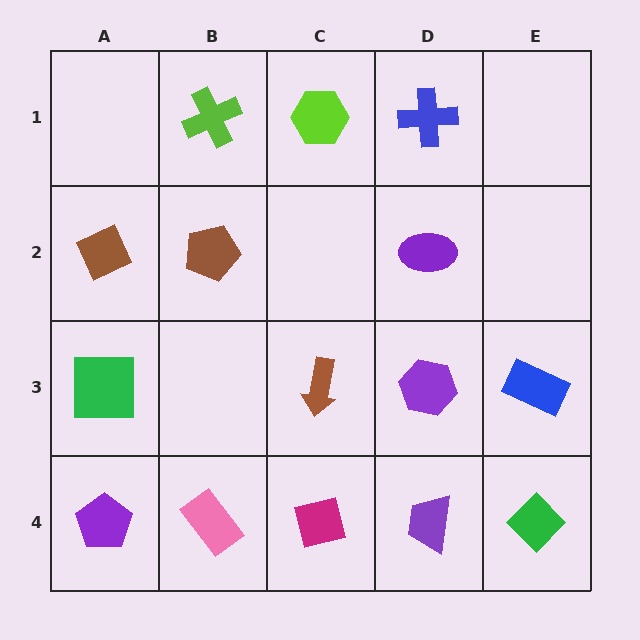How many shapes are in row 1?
3 shapes.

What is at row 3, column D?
A purple hexagon.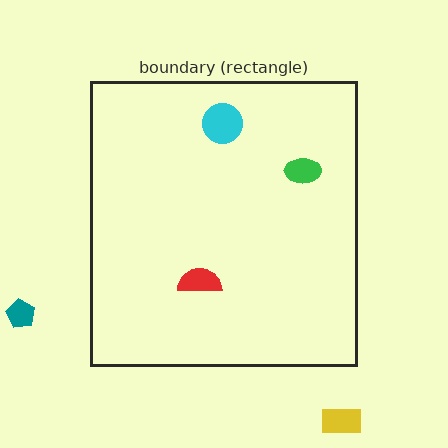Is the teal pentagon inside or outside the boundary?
Outside.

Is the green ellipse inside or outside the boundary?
Inside.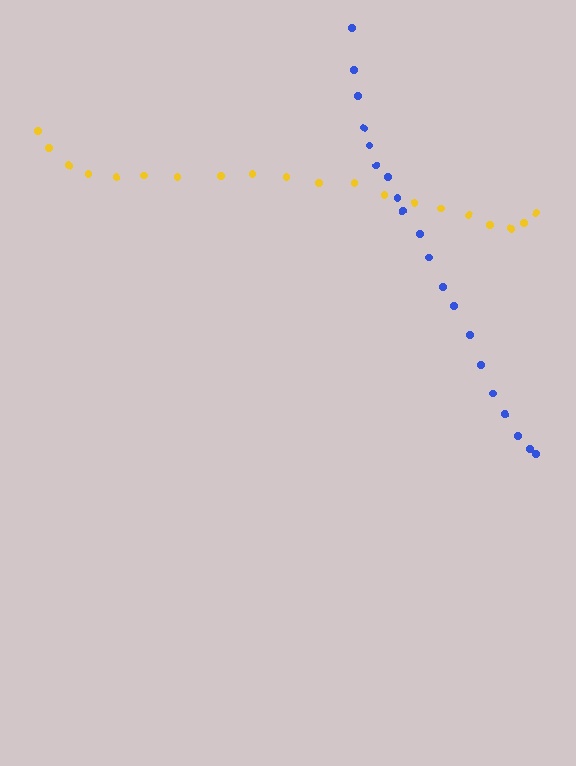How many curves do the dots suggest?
There are 2 distinct paths.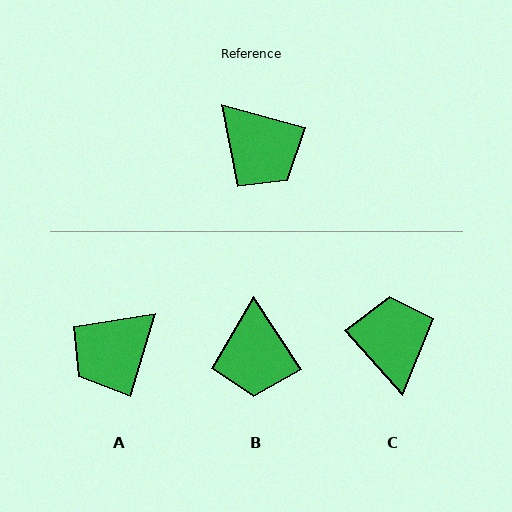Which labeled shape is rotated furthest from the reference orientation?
C, about 147 degrees away.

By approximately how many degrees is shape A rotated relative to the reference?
Approximately 92 degrees clockwise.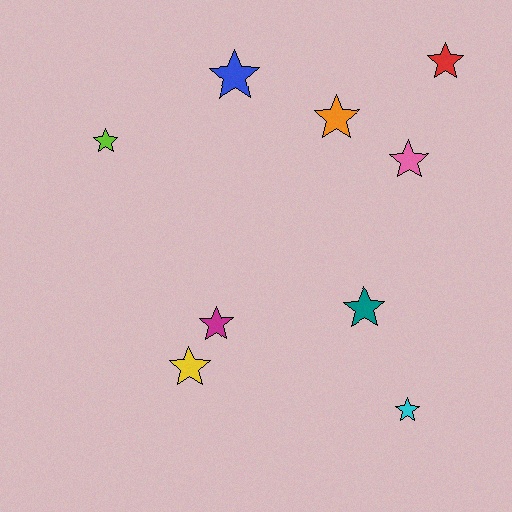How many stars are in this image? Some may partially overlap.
There are 9 stars.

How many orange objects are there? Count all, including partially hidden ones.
There is 1 orange object.